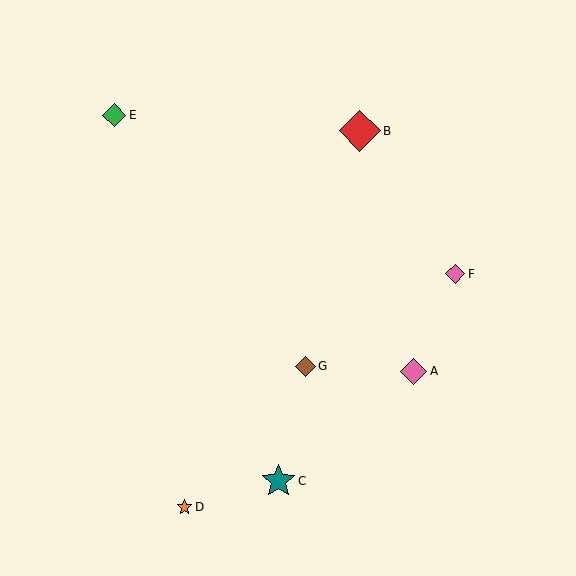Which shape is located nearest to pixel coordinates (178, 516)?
The orange star (labeled D) at (184, 507) is nearest to that location.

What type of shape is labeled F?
Shape F is a pink diamond.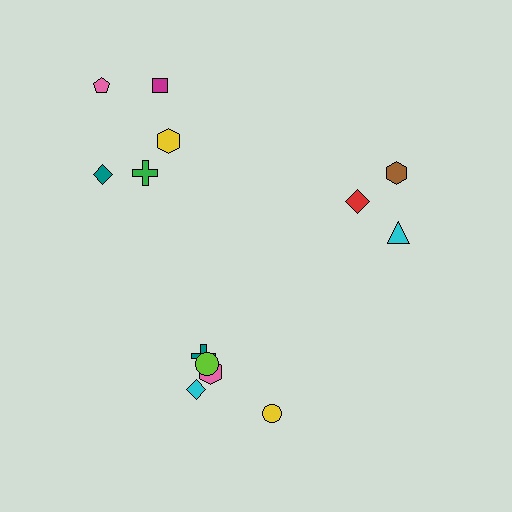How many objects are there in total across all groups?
There are 13 objects.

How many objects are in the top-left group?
There are 5 objects.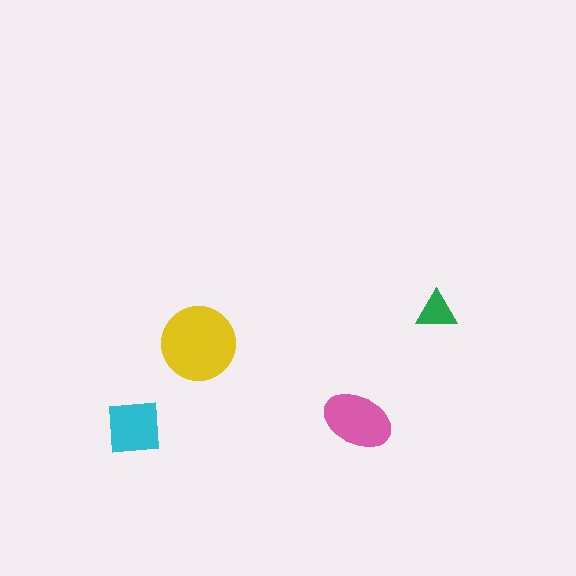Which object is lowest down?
The cyan square is bottommost.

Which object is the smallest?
The green triangle.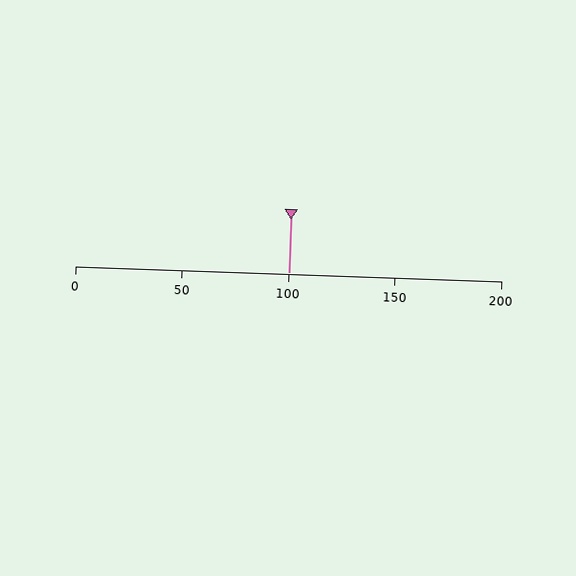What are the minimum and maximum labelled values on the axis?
The axis runs from 0 to 200.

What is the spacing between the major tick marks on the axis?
The major ticks are spaced 50 apart.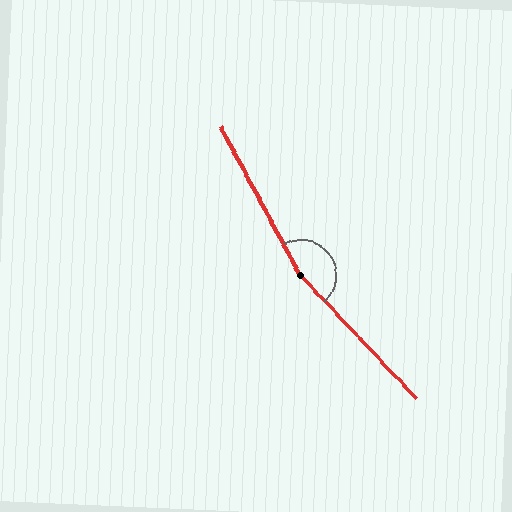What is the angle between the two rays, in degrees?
Approximately 165 degrees.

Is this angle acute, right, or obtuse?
It is obtuse.